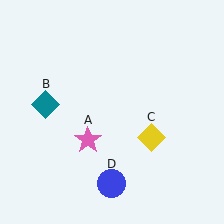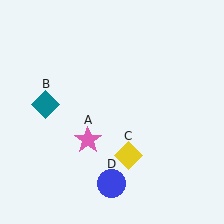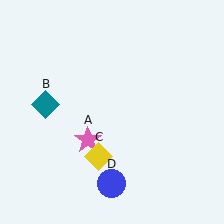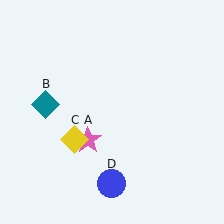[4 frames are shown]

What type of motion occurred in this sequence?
The yellow diamond (object C) rotated clockwise around the center of the scene.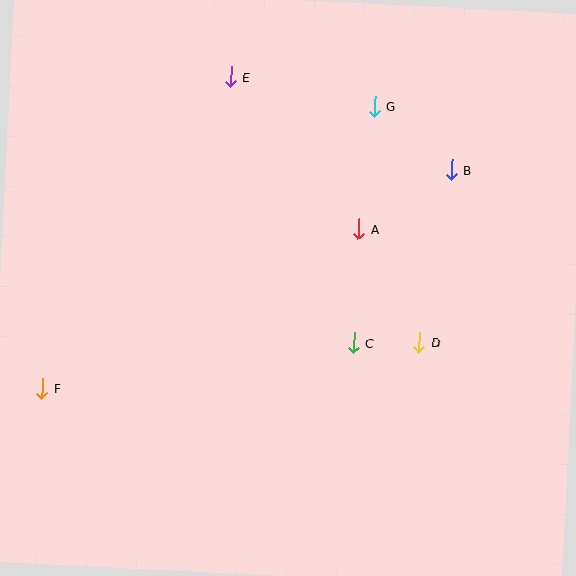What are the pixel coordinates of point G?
Point G is at (374, 106).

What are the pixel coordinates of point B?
Point B is at (451, 170).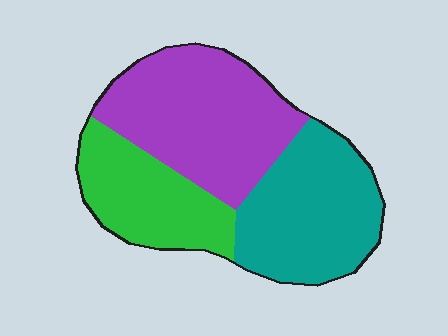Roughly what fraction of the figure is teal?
Teal covers 35% of the figure.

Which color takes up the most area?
Purple, at roughly 40%.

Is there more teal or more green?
Teal.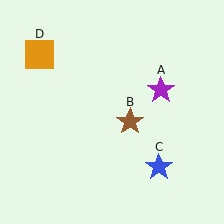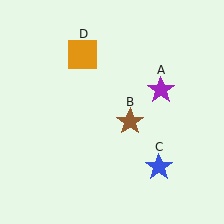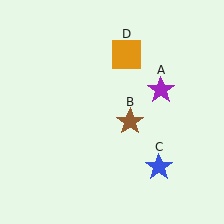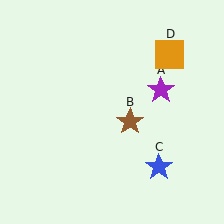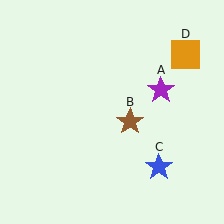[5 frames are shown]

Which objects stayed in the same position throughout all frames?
Purple star (object A) and brown star (object B) and blue star (object C) remained stationary.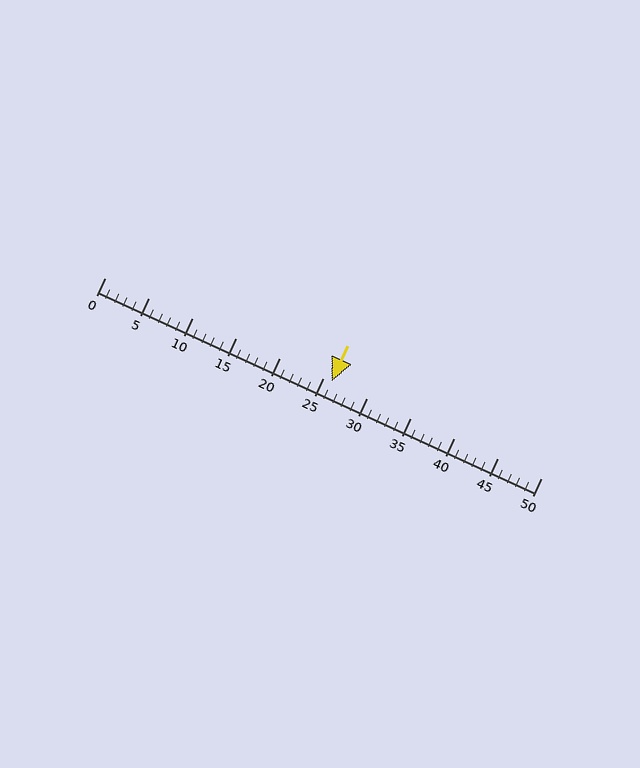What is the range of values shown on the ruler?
The ruler shows values from 0 to 50.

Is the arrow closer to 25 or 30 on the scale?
The arrow is closer to 25.